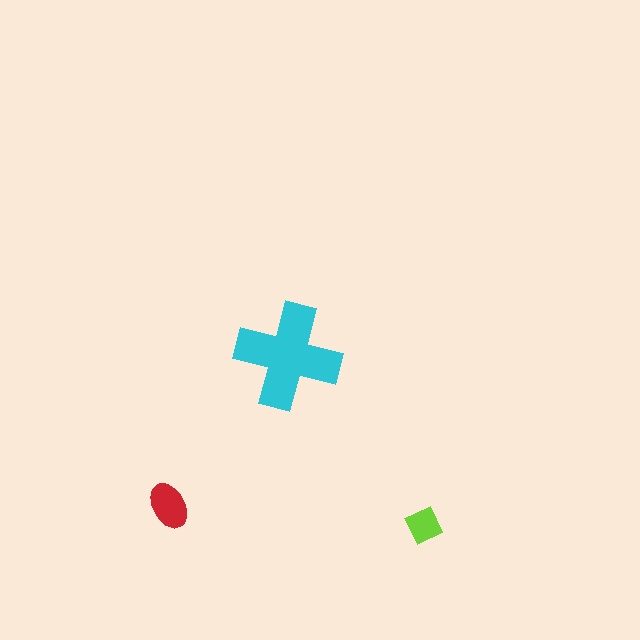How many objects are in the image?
There are 3 objects in the image.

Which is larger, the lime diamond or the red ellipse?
The red ellipse.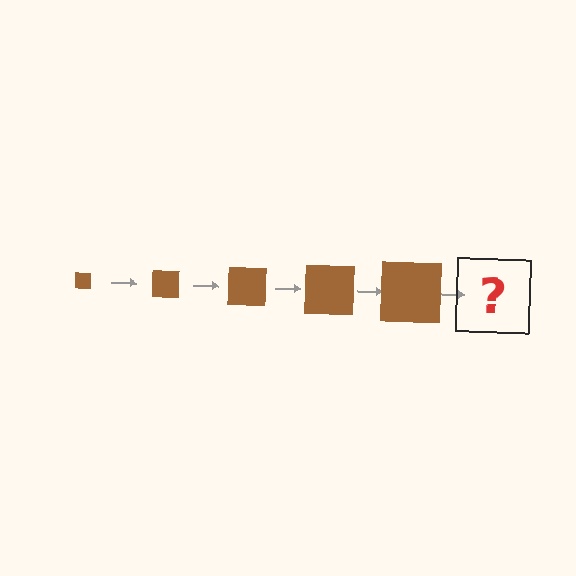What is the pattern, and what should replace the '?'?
The pattern is that the square gets progressively larger each step. The '?' should be a brown square, larger than the previous one.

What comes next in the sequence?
The next element should be a brown square, larger than the previous one.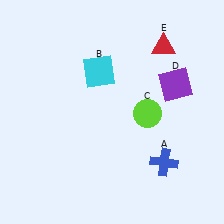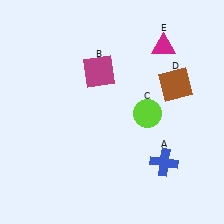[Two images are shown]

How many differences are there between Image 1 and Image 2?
There are 3 differences between the two images.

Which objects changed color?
B changed from cyan to magenta. D changed from purple to brown. E changed from red to magenta.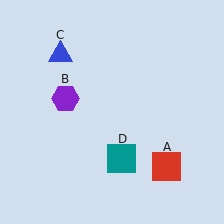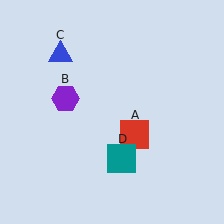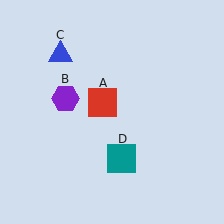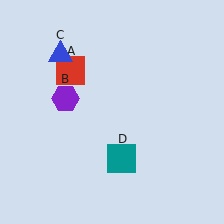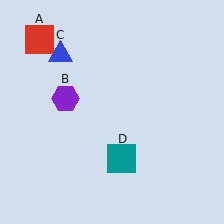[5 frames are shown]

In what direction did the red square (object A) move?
The red square (object A) moved up and to the left.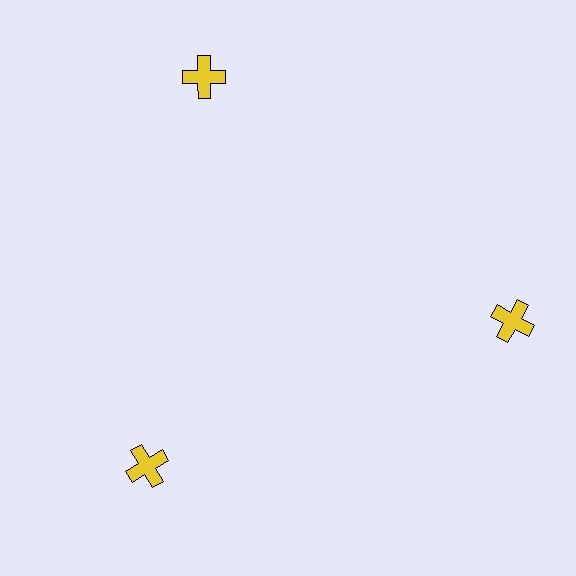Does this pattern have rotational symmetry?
Yes, this pattern has 3-fold rotational symmetry. It looks the same after rotating 120 degrees around the center.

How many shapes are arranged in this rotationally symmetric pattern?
There are 3 shapes, arranged in 3 groups of 1.